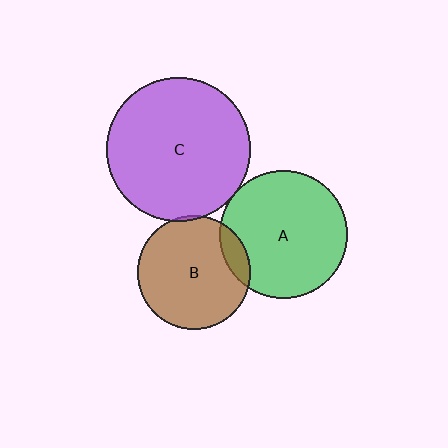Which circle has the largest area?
Circle C (purple).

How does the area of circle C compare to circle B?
Approximately 1.6 times.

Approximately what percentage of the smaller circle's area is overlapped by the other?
Approximately 5%.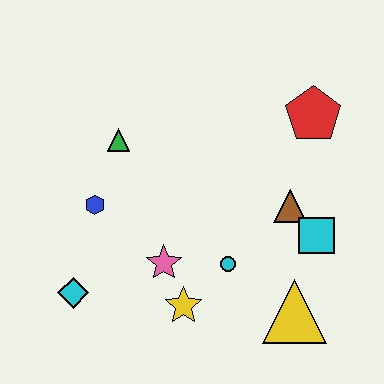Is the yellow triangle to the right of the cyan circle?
Yes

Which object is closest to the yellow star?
The pink star is closest to the yellow star.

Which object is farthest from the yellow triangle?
The green triangle is farthest from the yellow triangle.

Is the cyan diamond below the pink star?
Yes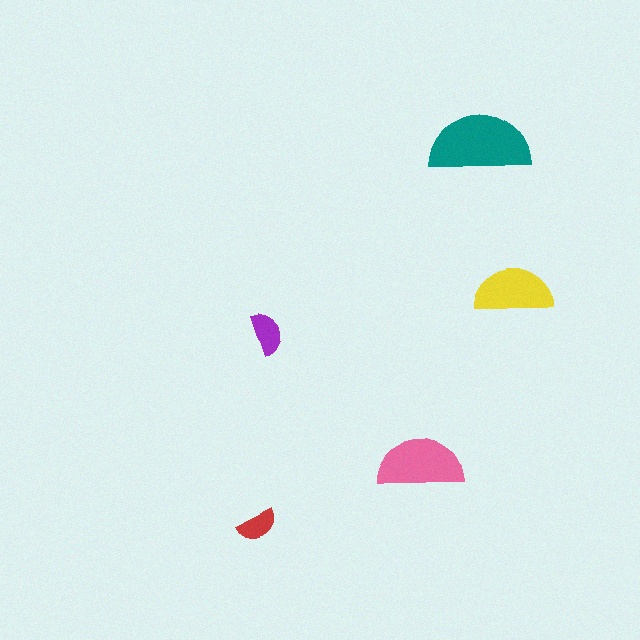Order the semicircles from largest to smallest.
the teal one, the pink one, the yellow one, the purple one, the red one.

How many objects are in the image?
There are 5 objects in the image.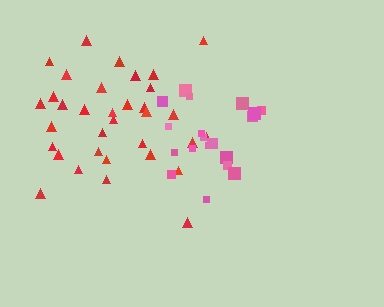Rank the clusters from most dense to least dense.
pink, red.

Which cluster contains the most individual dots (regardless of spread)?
Red (34).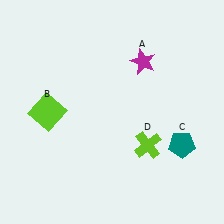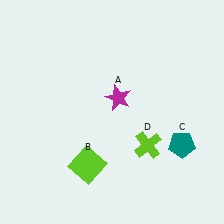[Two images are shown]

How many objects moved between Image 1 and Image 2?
2 objects moved between the two images.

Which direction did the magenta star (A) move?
The magenta star (A) moved down.